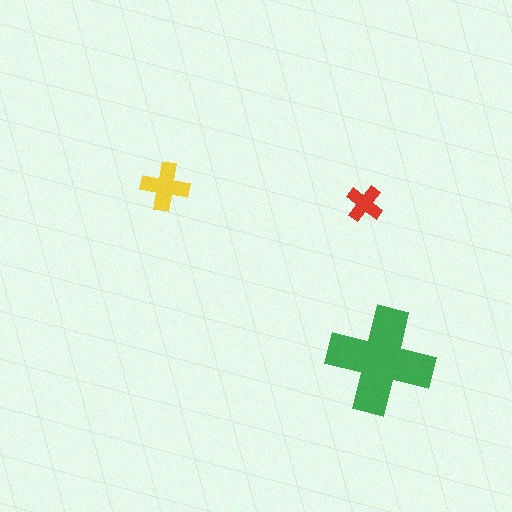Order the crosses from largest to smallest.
the green one, the yellow one, the red one.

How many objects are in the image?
There are 3 objects in the image.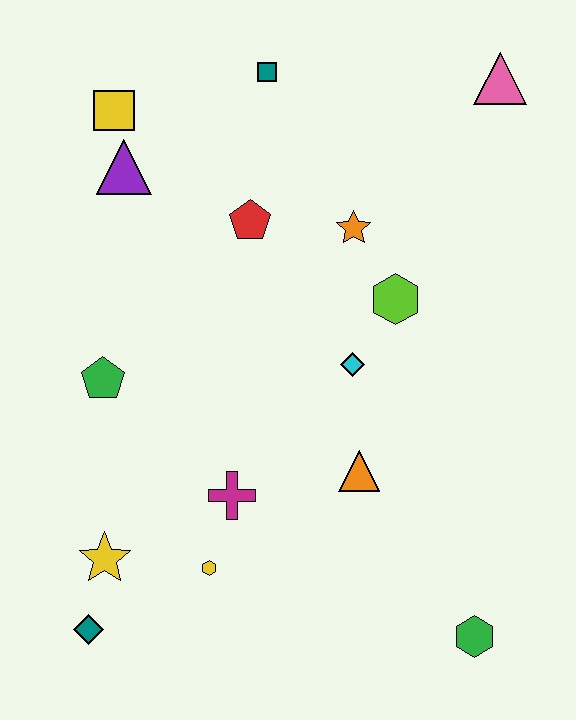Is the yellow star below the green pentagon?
Yes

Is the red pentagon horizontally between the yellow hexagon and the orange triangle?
Yes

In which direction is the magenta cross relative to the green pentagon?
The magenta cross is to the right of the green pentagon.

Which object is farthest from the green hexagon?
The yellow square is farthest from the green hexagon.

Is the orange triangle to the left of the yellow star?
No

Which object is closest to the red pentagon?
The orange star is closest to the red pentagon.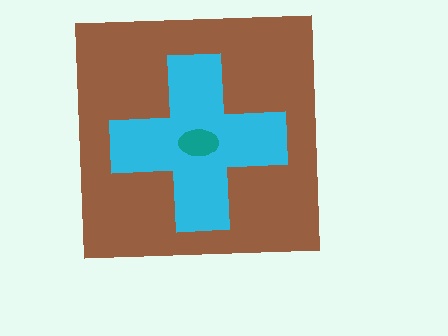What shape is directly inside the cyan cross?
The teal ellipse.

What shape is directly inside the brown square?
The cyan cross.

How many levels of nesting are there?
3.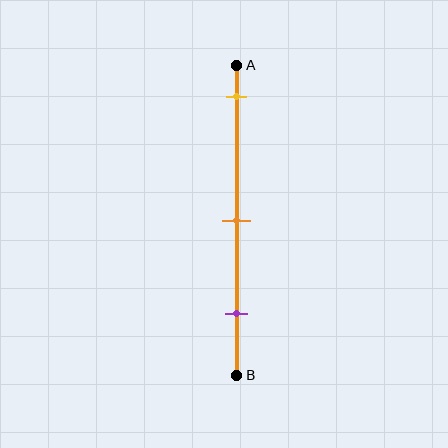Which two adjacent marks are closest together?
The orange and purple marks are the closest adjacent pair.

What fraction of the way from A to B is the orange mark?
The orange mark is approximately 50% (0.5) of the way from A to B.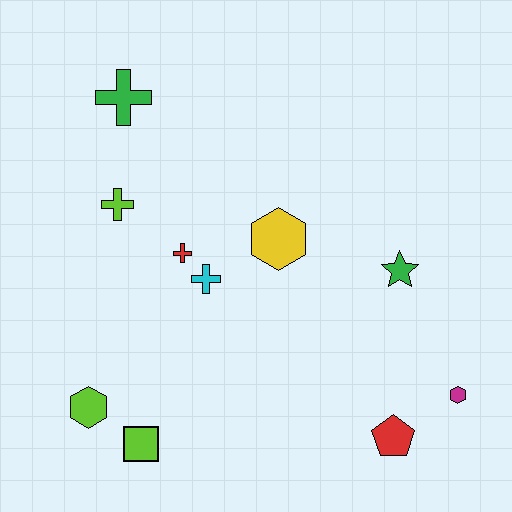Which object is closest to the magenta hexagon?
The red pentagon is closest to the magenta hexagon.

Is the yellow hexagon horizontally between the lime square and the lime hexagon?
No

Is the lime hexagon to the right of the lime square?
No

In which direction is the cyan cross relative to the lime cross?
The cyan cross is to the right of the lime cross.